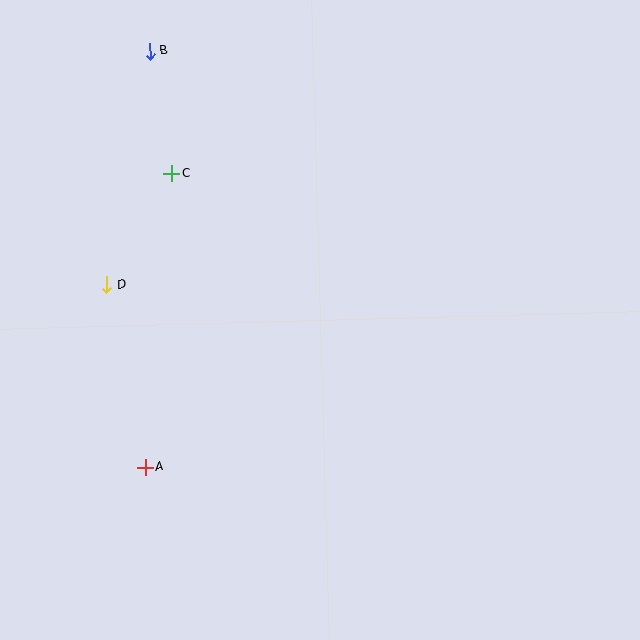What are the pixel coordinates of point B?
Point B is at (150, 51).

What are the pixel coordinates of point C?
Point C is at (172, 173).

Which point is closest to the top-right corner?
Point B is closest to the top-right corner.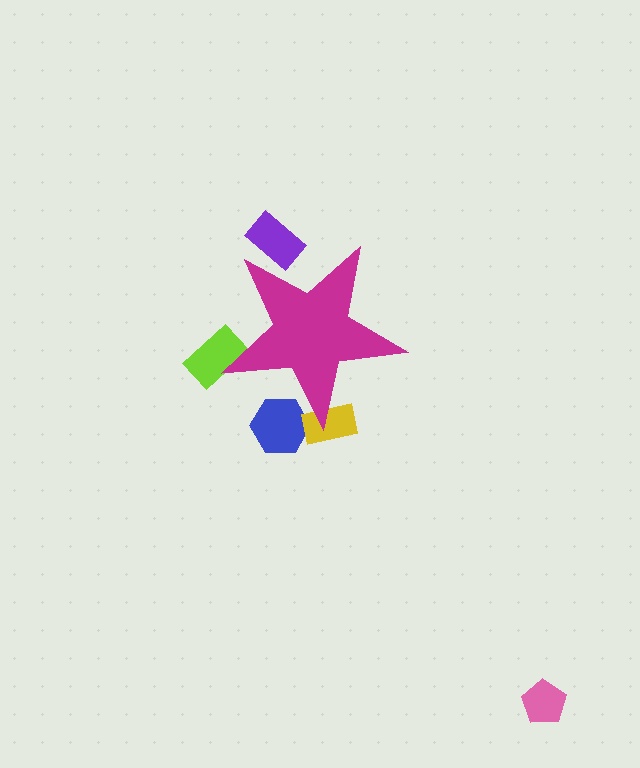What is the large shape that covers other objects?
A magenta star.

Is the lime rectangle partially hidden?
Yes, the lime rectangle is partially hidden behind the magenta star.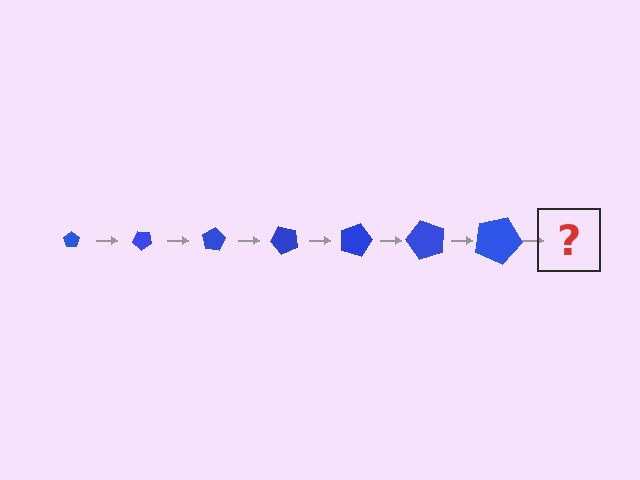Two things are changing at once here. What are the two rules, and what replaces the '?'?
The two rules are that the pentagon grows larger each step and it rotates 40 degrees each step. The '?' should be a pentagon, larger than the previous one and rotated 280 degrees from the start.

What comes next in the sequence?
The next element should be a pentagon, larger than the previous one and rotated 280 degrees from the start.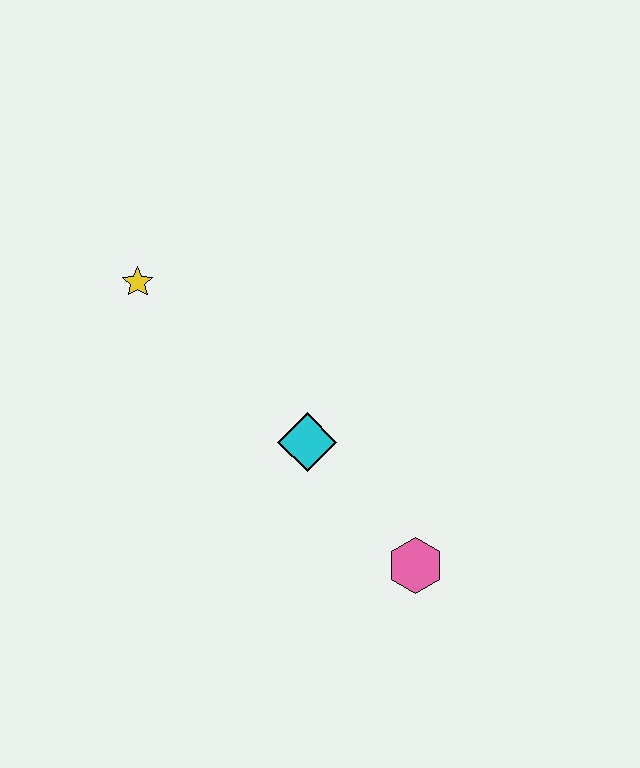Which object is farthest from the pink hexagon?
The yellow star is farthest from the pink hexagon.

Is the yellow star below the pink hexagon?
No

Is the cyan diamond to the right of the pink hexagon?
No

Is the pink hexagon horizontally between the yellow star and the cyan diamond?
No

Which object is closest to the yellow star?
The cyan diamond is closest to the yellow star.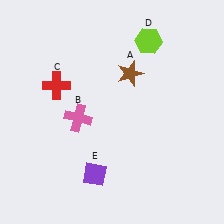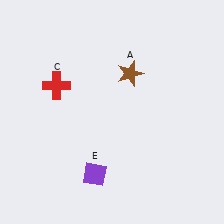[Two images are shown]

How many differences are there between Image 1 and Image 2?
There are 2 differences between the two images.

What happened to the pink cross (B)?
The pink cross (B) was removed in Image 2. It was in the bottom-left area of Image 1.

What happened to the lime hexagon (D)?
The lime hexagon (D) was removed in Image 2. It was in the top-right area of Image 1.